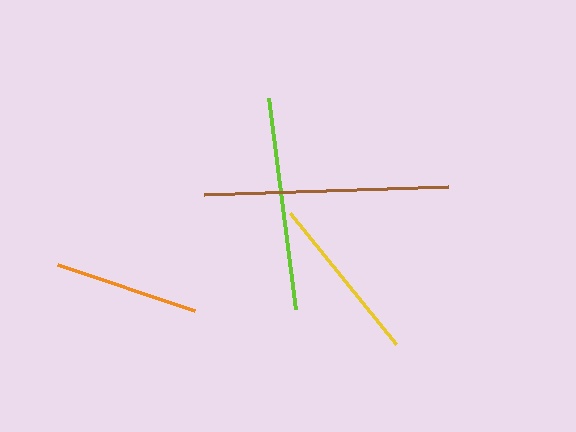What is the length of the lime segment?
The lime segment is approximately 212 pixels long.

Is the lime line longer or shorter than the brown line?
The brown line is longer than the lime line.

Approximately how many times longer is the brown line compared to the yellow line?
The brown line is approximately 1.4 times the length of the yellow line.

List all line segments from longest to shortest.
From longest to shortest: brown, lime, yellow, orange.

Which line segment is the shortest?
The orange line is the shortest at approximately 145 pixels.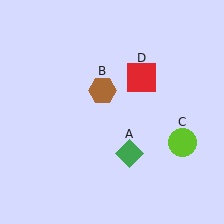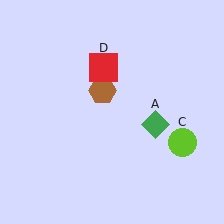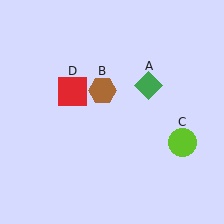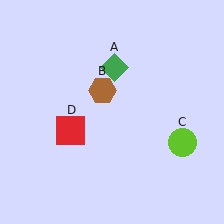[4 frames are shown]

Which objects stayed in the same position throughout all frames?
Brown hexagon (object B) and lime circle (object C) remained stationary.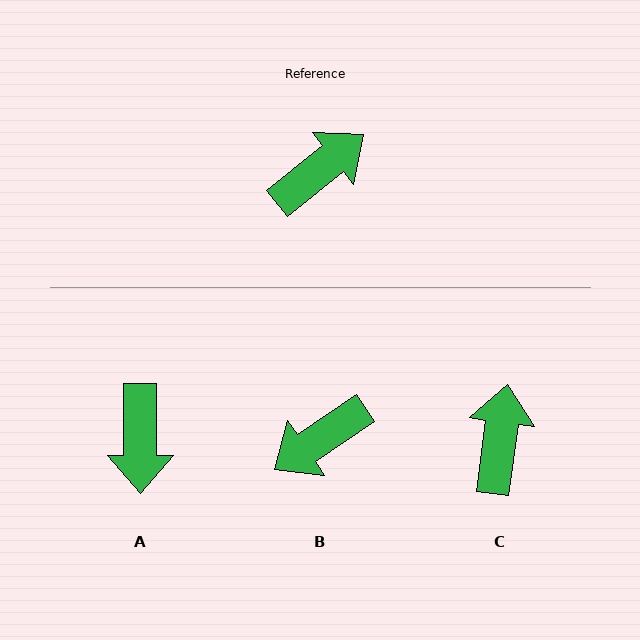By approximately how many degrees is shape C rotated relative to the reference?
Approximately 44 degrees counter-clockwise.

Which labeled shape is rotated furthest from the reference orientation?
B, about 175 degrees away.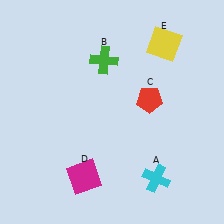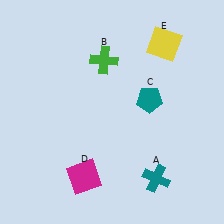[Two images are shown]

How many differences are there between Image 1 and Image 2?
There are 2 differences between the two images.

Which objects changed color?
A changed from cyan to teal. C changed from red to teal.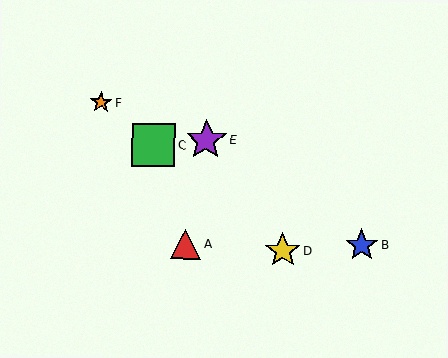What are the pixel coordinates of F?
Object F is at (101, 102).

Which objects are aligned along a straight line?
Objects C, D, F are aligned along a straight line.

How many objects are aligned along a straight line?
3 objects (C, D, F) are aligned along a straight line.